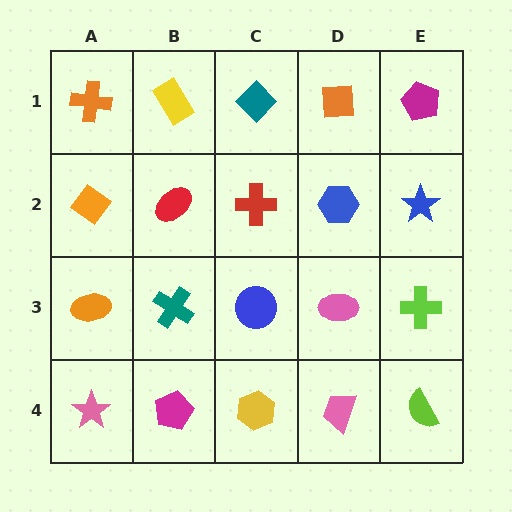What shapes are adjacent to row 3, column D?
A blue hexagon (row 2, column D), a pink trapezoid (row 4, column D), a blue circle (row 3, column C), a lime cross (row 3, column E).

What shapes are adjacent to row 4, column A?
An orange ellipse (row 3, column A), a magenta pentagon (row 4, column B).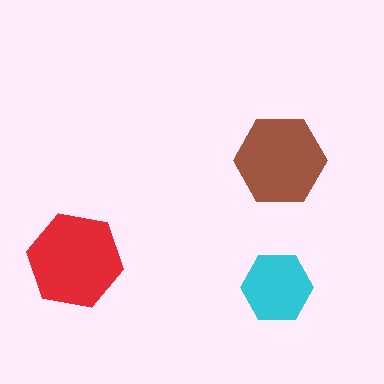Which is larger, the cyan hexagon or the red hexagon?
The red one.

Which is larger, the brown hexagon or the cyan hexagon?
The brown one.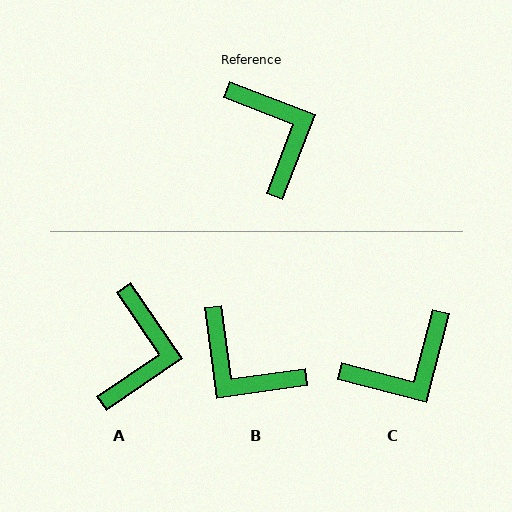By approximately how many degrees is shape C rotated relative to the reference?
Approximately 84 degrees clockwise.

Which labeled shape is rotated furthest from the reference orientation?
B, about 151 degrees away.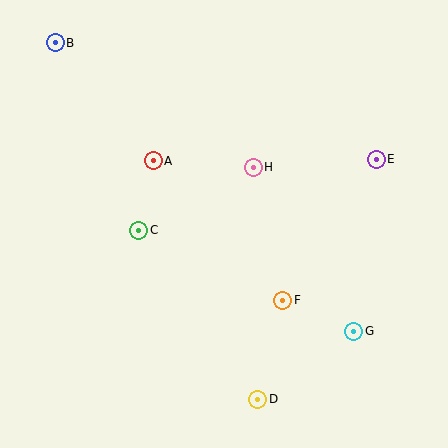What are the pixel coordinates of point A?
Point A is at (153, 161).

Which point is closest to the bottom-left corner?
Point C is closest to the bottom-left corner.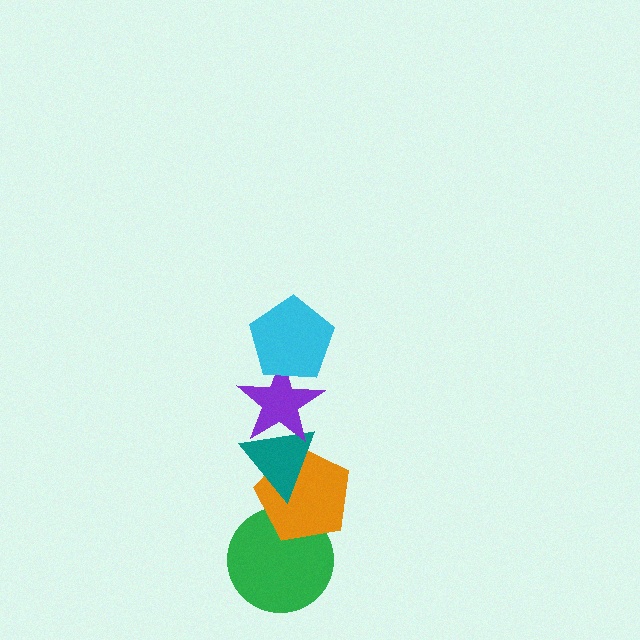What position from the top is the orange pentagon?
The orange pentagon is 4th from the top.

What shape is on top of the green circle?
The orange pentagon is on top of the green circle.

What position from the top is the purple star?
The purple star is 2nd from the top.